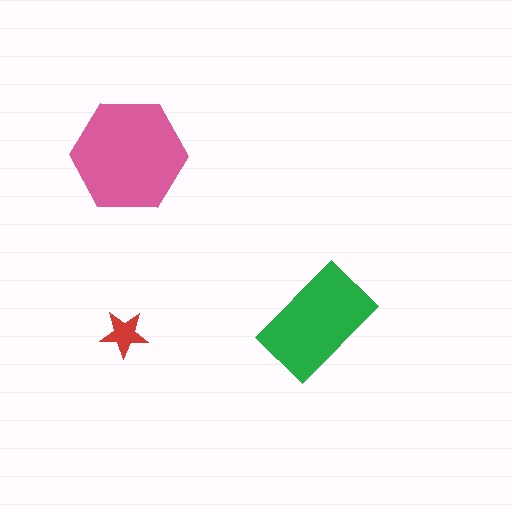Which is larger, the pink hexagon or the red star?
The pink hexagon.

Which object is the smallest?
The red star.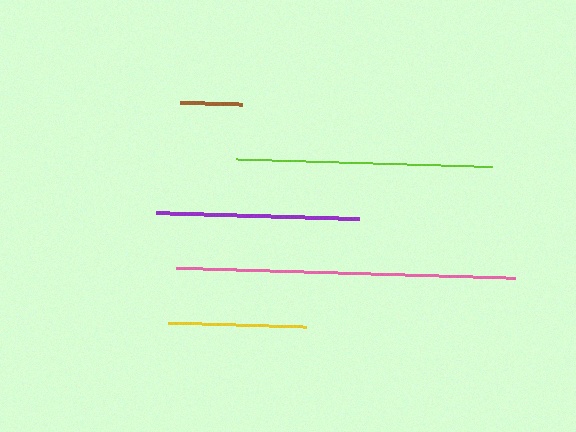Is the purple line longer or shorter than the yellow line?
The purple line is longer than the yellow line.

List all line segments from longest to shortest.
From longest to shortest: pink, lime, purple, yellow, brown.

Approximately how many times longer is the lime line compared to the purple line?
The lime line is approximately 1.3 times the length of the purple line.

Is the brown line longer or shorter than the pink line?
The pink line is longer than the brown line.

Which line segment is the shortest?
The brown line is the shortest at approximately 61 pixels.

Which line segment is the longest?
The pink line is the longest at approximately 338 pixels.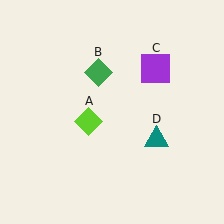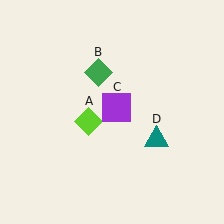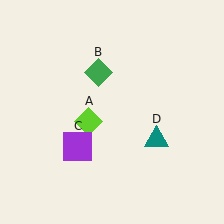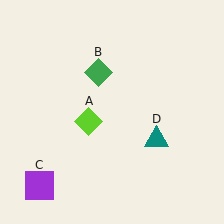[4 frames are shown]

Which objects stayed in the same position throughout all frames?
Lime diamond (object A) and green diamond (object B) and teal triangle (object D) remained stationary.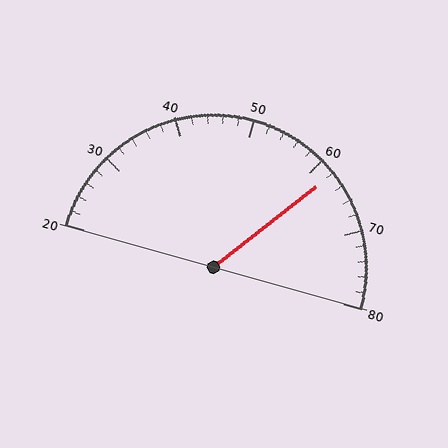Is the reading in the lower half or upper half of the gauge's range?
The reading is in the upper half of the range (20 to 80).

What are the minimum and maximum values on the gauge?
The gauge ranges from 20 to 80.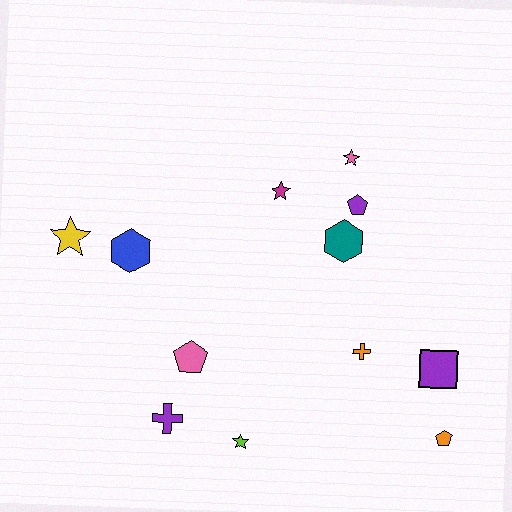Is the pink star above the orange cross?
Yes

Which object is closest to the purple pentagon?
The teal hexagon is closest to the purple pentagon.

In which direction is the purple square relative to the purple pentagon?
The purple square is below the purple pentagon.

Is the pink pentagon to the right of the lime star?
No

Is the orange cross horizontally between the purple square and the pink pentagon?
Yes